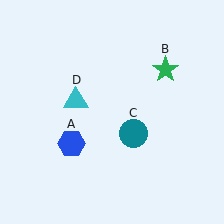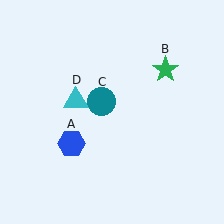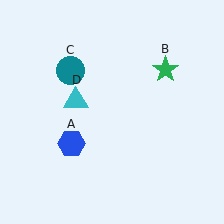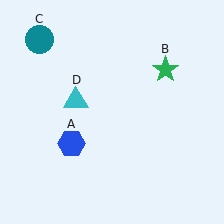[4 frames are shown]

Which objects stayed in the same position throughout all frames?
Blue hexagon (object A) and green star (object B) and cyan triangle (object D) remained stationary.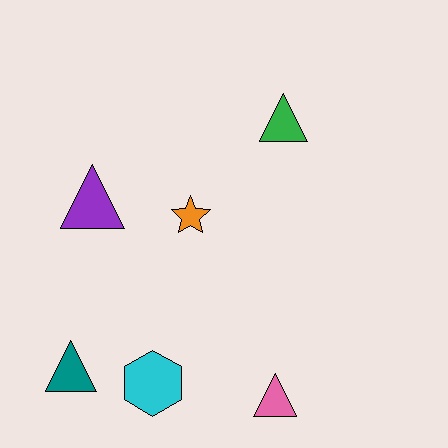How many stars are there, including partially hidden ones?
There is 1 star.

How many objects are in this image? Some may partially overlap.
There are 6 objects.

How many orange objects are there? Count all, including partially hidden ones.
There is 1 orange object.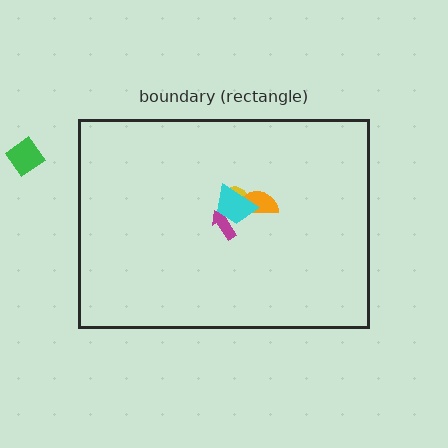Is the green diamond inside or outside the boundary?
Outside.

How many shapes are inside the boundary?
4 inside, 1 outside.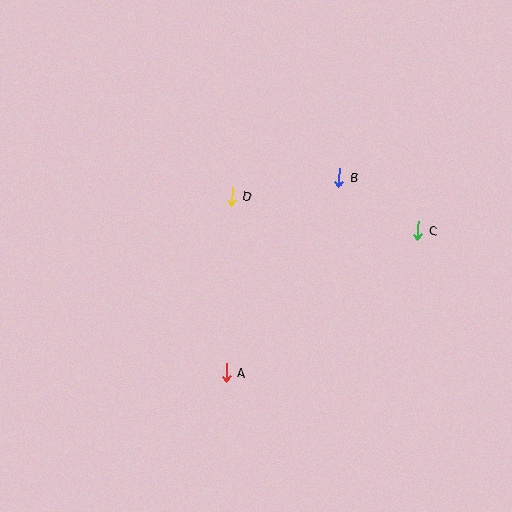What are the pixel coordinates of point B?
Point B is at (339, 178).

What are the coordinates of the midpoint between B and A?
The midpoint between B and A is at (283, 275).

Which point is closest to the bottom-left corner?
Point A is closest to the bottom-left corner.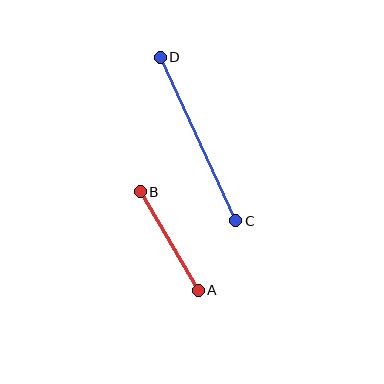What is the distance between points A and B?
The distance is approximately 114 pixels.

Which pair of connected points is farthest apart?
Points C and D are farthest apart.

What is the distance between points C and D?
The distance is approximately 180 pixels.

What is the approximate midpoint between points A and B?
The midpoint is at approximately (169, 241) pixels.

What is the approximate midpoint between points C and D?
The midpoint is at approximately (198, 139) pixels.